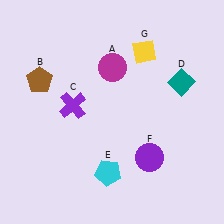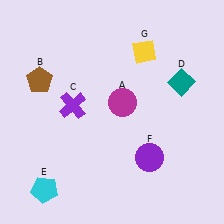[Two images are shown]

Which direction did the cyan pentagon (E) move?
The cyan pentagon (E) moved left.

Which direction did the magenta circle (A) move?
The magenta circle (A) moved down.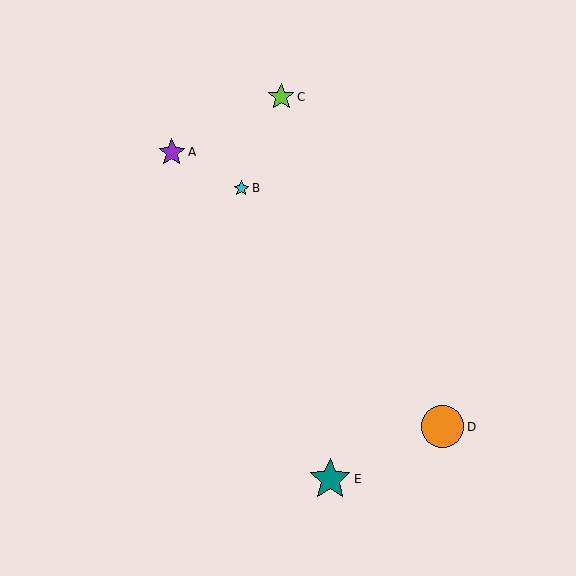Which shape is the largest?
The orange circle (labeled D) is the largest.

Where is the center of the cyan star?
The center of the cyan star is at (241, 188).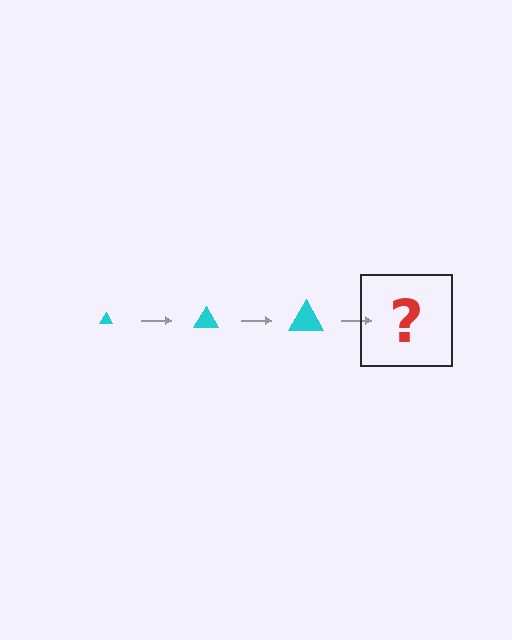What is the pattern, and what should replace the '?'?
The pattern is that the triangle gets progressively larger each step. The '?' should be a cyan triangle, larger than the previous one.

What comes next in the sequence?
The next element should be a cyan triangle, larger than the previous one.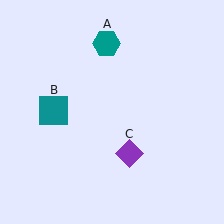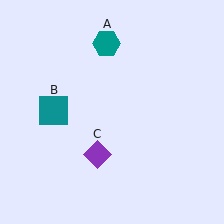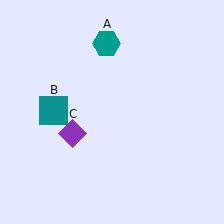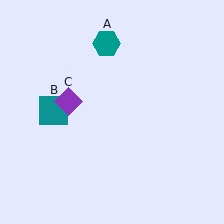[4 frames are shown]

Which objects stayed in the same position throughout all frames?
Teal hexagon (object A) and teal square (object B) remained stationary.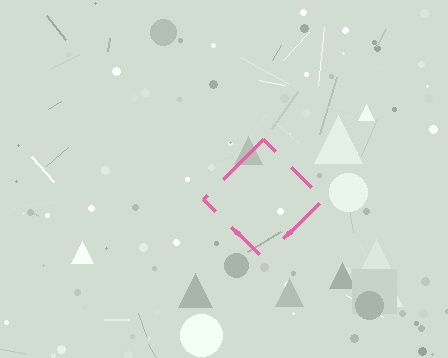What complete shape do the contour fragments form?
The contour fragments form a diamond.